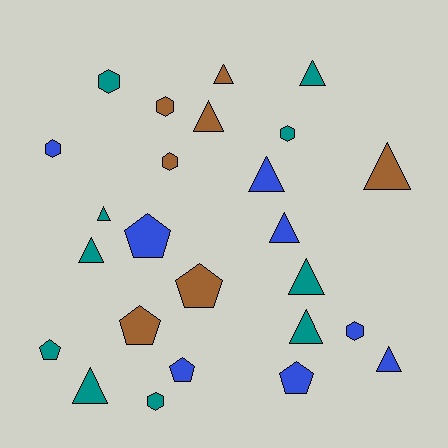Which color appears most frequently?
Teal, with 10 objects.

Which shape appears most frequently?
Triangle, with 12 objects.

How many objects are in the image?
There are 25 objects.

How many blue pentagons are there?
There are 3 blue pentagons.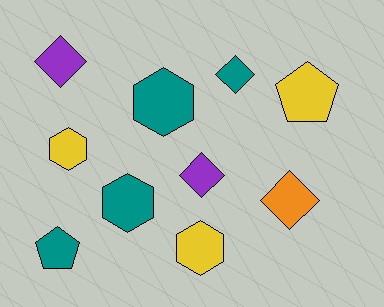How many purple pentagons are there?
There are no purple pentagons.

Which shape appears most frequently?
Hexagon, with 4 objects.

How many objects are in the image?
There are 10 objects.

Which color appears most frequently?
Teal, with 4 objects.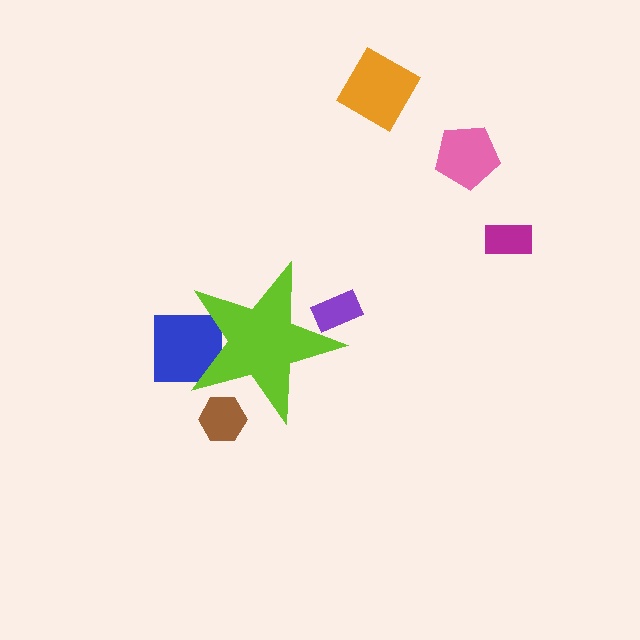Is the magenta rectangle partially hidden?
No, the magenta rectangle is fully visible.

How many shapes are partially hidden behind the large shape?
3 shapes are partially hidden.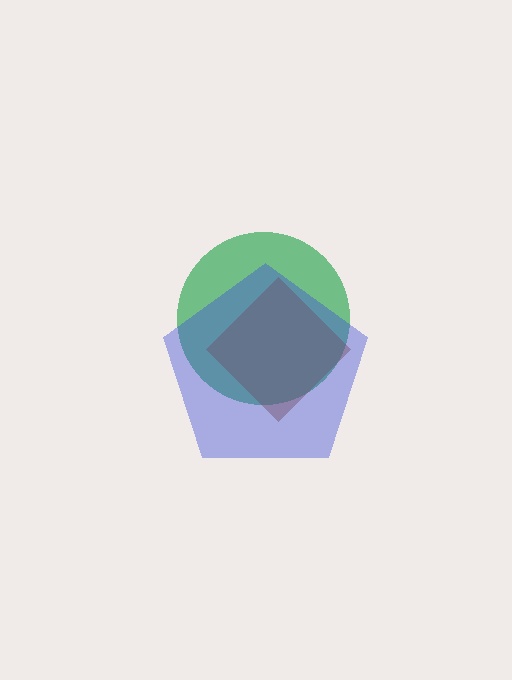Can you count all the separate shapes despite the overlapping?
Yes, there are 3 separate shapes.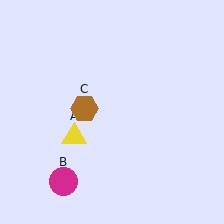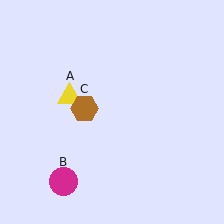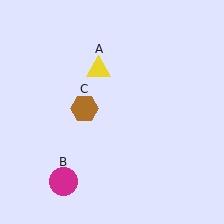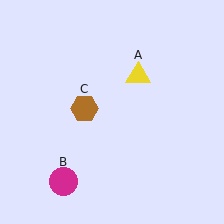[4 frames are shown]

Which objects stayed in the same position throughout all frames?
Magenta circle (object B) and brown hexagon (object C) remained stationary.